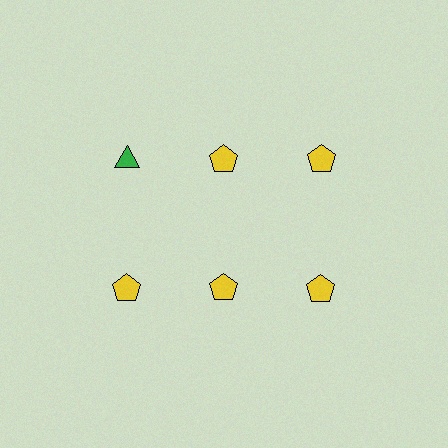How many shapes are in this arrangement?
There are 6 shapes arranged in a grid pattern.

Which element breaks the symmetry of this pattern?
The green triangle in the top row, leftmost column breaks the symmetry. All other shapes are yellow pentagons.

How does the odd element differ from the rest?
It differs in both color (green instead of yellow) and shape (triangle instead of pentagon).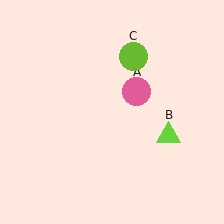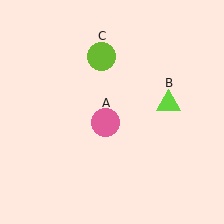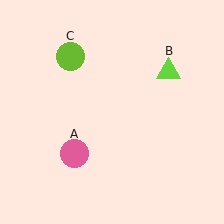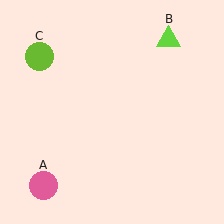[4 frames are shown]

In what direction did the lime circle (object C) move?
The lime circle (object C) moved left.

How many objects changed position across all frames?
3 objects changed position: pink circle (object A), lime triangle (object B), lime circle (object C).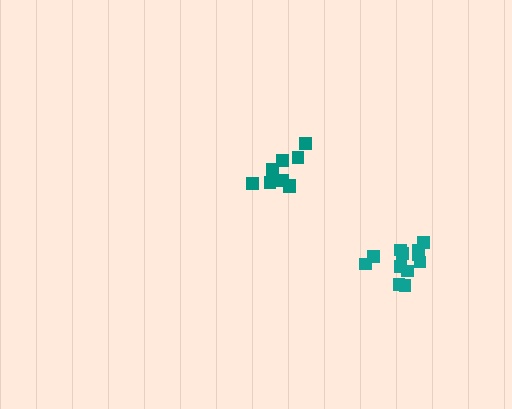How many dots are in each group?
Group 1: 9 dots, Group 2: 12 dots (21 total).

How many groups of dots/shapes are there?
There are 2 groups.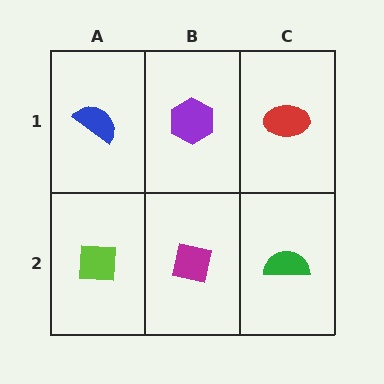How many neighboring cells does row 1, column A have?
2.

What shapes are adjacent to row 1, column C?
A green semicircle (row 2, column C), a purple hexagon (row 1, column B).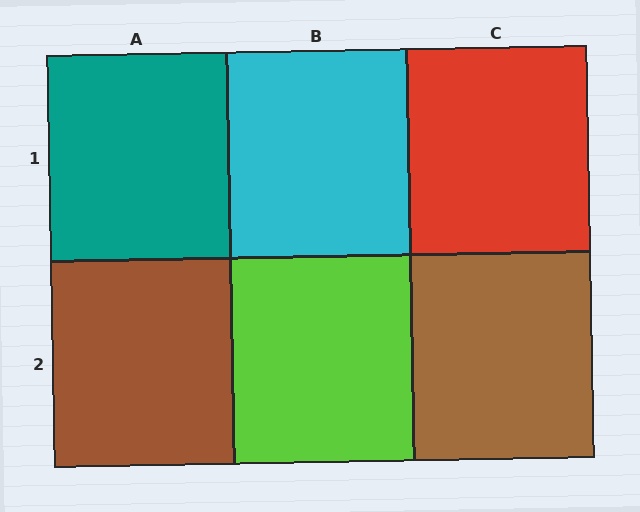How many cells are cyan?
1 cell is cyan.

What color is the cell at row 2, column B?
Lime.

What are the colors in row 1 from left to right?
Teal, cyan, red.